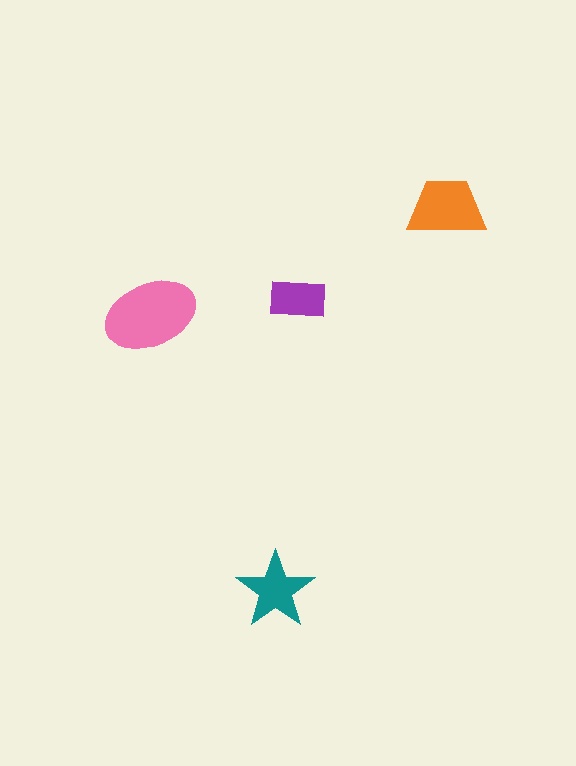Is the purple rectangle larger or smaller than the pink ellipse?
Smaller.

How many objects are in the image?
There are 4 objects in the image.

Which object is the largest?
The pink ellipse.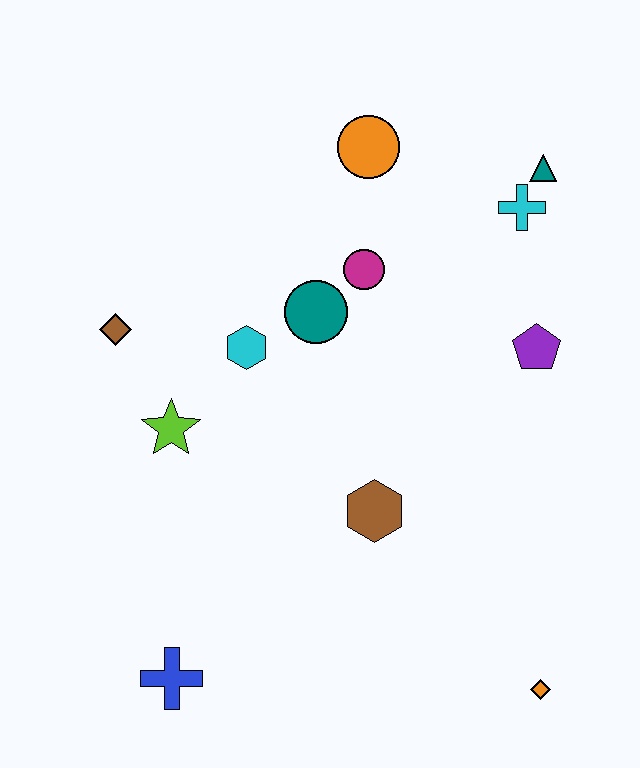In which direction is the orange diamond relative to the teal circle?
The orange diamond is below the teal circle.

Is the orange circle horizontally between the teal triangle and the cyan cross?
No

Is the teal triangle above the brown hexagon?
Yes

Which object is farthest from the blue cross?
The teal triangle is farthest from the blue cross.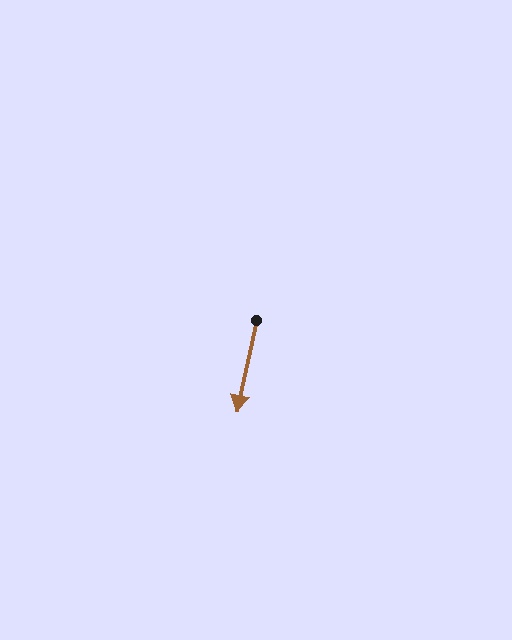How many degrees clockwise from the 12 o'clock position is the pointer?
Approximately 192 degrees.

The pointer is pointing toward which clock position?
Roughly 6 o'clock.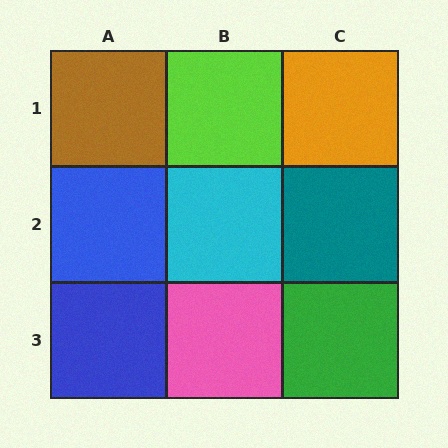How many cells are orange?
1 cell is orange.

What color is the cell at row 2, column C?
Teal.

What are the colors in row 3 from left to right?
Blue, pink, green.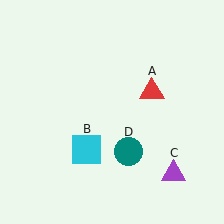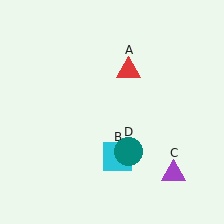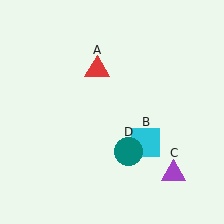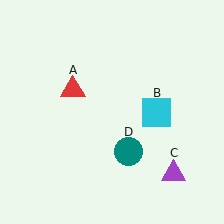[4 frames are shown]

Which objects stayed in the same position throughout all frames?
Purple triangle (object C) and teal circle (object D) remained stationary.